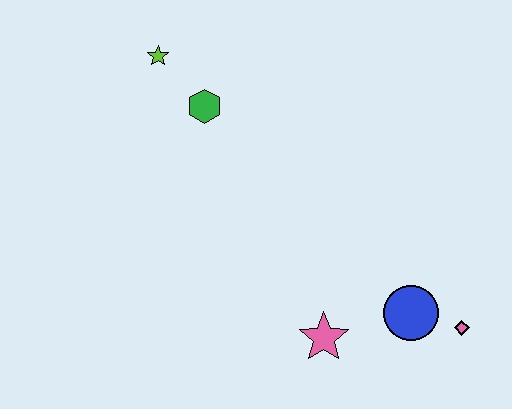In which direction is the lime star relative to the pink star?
The lime star is above the pink star.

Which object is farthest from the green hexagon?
The pink diamond is farthest from the green hexagon.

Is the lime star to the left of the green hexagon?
Yes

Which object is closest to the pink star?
The blue circle is closest to the pink star.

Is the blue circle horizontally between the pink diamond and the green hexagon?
Yes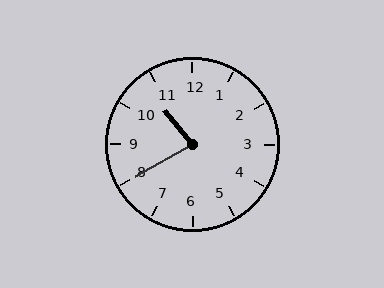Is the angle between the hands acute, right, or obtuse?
It is acute.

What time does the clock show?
10:40.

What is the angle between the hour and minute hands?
Approximately 80 degrees.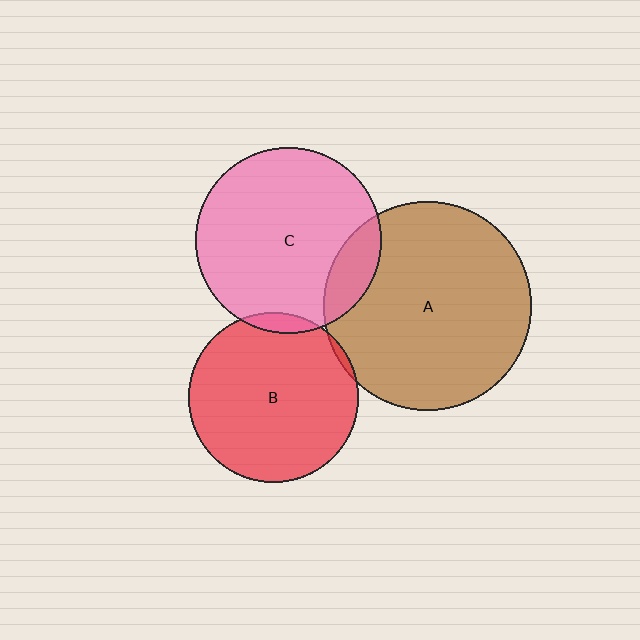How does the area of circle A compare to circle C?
Approximately 1.3 times.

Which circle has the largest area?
Circle A (brown).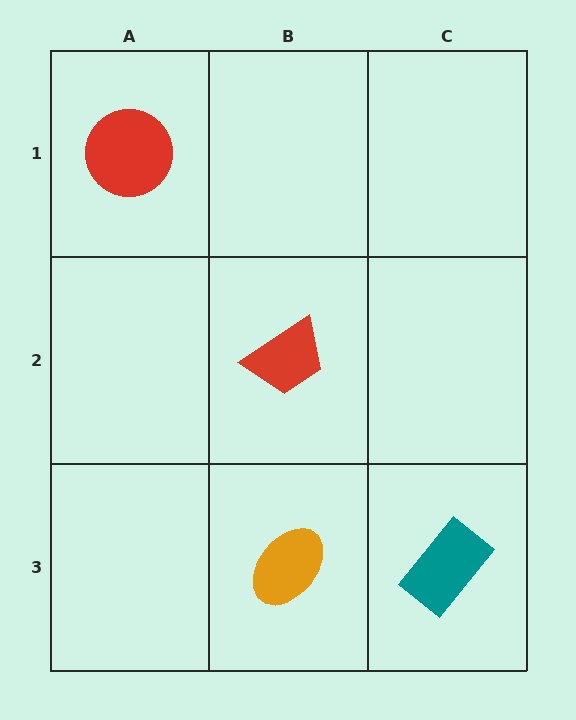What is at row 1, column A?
A red circle.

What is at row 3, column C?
A teal rectangle.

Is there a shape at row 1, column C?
No, that cell is empty.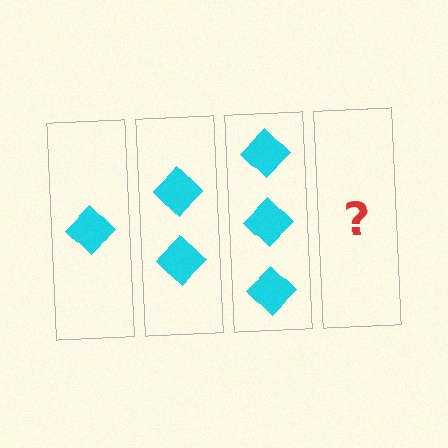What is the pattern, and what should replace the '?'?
The pattern is that each step adds one more diamond. The '?' should be 4 diamonds.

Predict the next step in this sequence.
The next step is 4 diamonds.